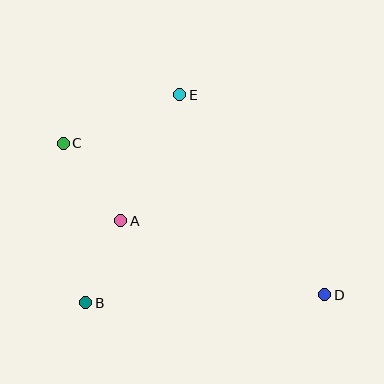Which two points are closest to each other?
Points A and B are closest to each other.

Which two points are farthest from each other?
Points C and D are farthest from each other.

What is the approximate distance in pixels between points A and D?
The distance between A and D is approximately 217 pixels.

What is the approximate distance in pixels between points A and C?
The distance between A and C is approximately 96 pixels.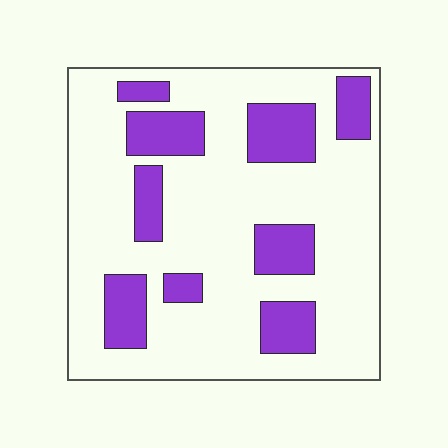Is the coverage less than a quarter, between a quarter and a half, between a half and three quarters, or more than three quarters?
Less than a quarter.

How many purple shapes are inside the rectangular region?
9.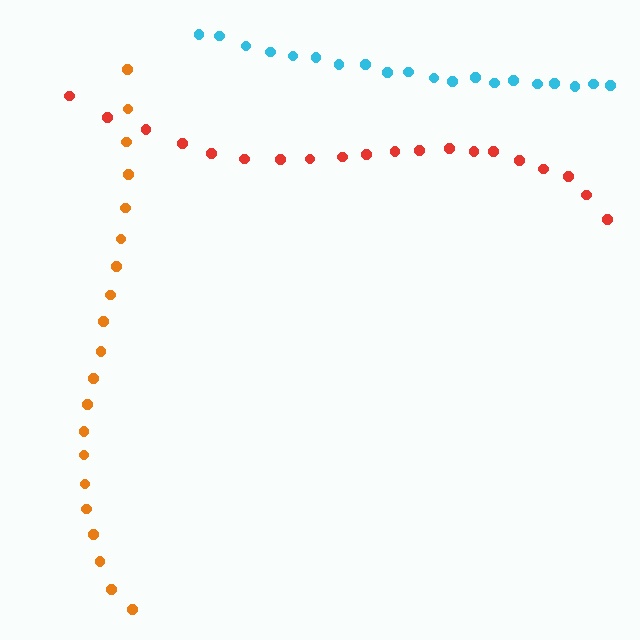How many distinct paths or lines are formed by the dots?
There are 3 distinct paths.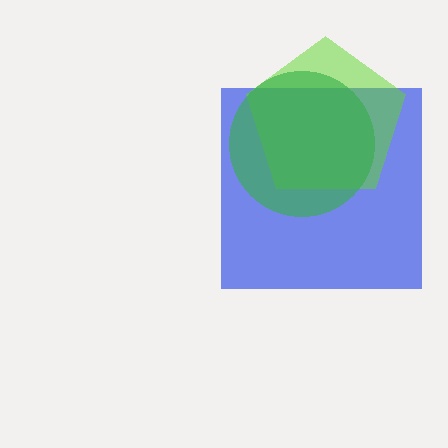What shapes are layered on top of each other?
The layered shapes are: a blue square, a lime pentagon, a green circle.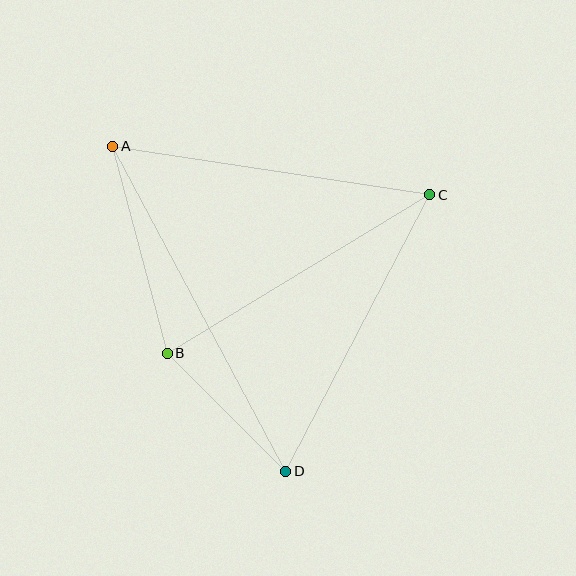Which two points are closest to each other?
Points B and D are closest to each other.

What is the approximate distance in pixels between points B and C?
The distance between B and C is approximately 306 pixels.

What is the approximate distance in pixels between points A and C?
The distance between A and C is approximately 321 pixels.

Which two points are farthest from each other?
Points A and D are farthest from each other.